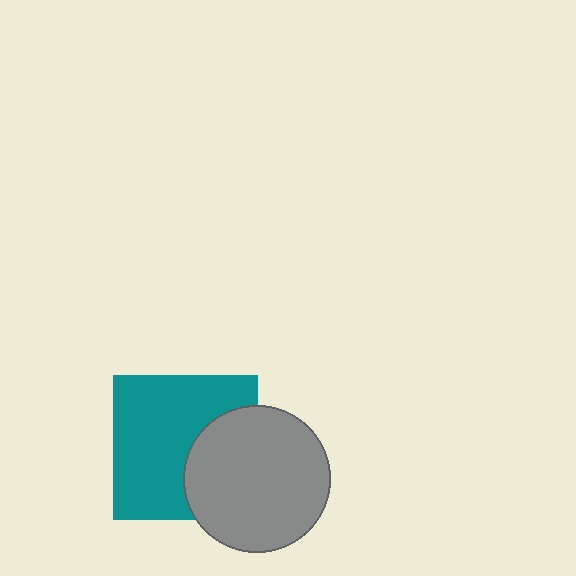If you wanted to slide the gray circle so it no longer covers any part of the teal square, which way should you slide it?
Slide it right — that is the most direct way to separate the two shapes.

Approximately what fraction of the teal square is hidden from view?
Roughly 35% of the teal square is hidden behind the gray circle.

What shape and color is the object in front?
The object in front is a gray circle.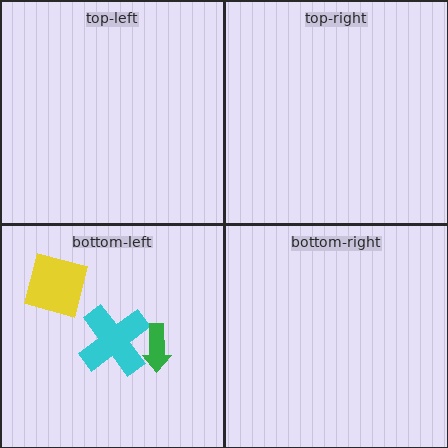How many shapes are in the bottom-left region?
3.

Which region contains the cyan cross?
The bottom-left region.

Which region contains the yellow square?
The bottom-left region.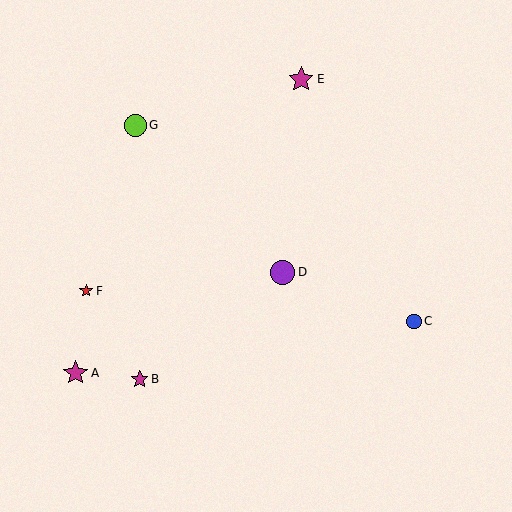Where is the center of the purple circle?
The center of the purple circle is at (283, 272).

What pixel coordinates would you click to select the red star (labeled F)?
Click at (86, 291) to select the red star F.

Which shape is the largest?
The magenta star (labeled E) is the largest.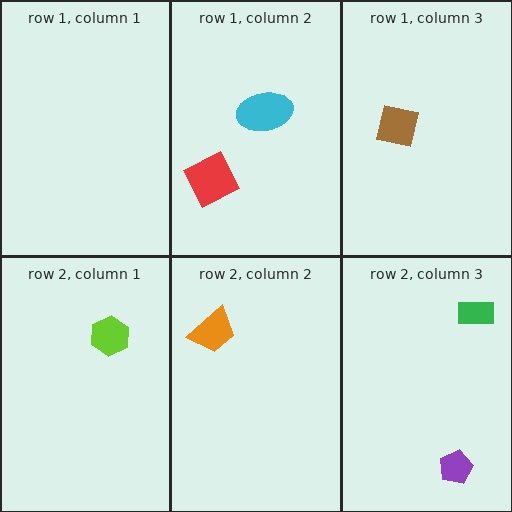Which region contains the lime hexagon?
The row 2, column 1 region.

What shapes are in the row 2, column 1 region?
The lime hexagon.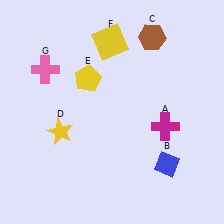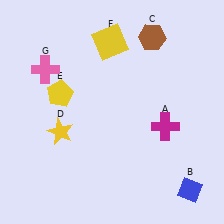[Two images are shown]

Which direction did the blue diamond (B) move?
The blue diamond (B) moved down.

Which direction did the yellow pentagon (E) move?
The yellow pentagon (E) moved left.